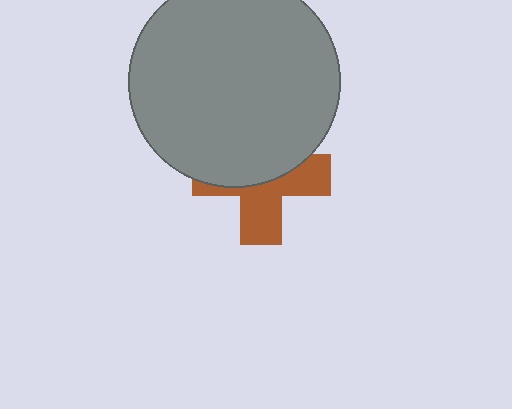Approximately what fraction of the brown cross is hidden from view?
Roughly 52% of the brown cross is hidden behind the gray circle.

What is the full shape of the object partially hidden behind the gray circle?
The partially hidden object is a brown cross.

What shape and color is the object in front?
The object in front is a gray circle.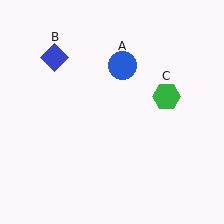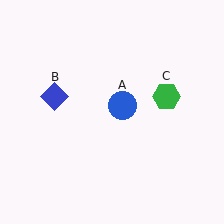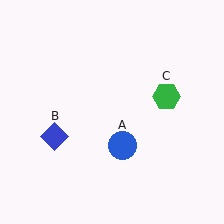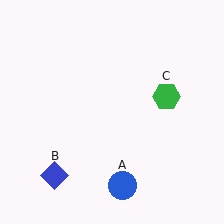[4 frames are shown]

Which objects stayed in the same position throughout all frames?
Green hexagon (object C) remained stationary.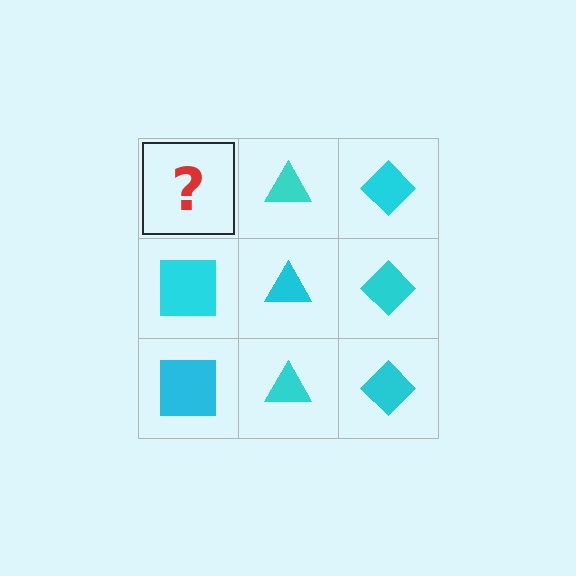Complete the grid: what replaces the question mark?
The question mark should be replaced with a cyan square.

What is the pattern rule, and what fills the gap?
The rule is that each column has a consistent shape. The gap should be filled with a cyan square.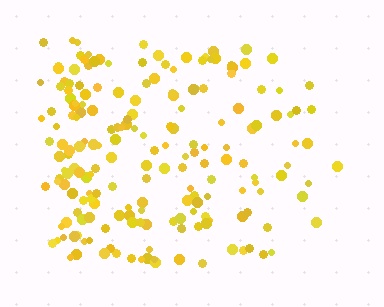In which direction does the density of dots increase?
From right to left, with the left side densest.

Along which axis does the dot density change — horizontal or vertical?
Horizontal.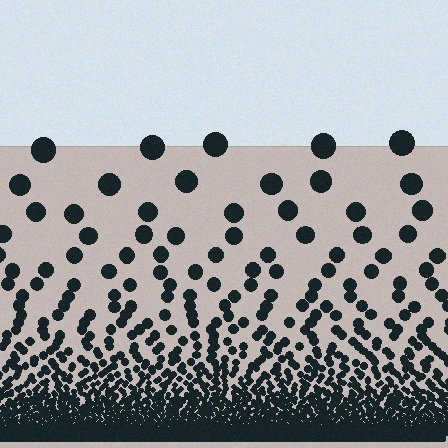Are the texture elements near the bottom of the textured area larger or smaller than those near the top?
Smaller. The gradient is inverted — elements near the bottom are smaller and denser.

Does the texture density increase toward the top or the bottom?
Density increases toward the bottom.